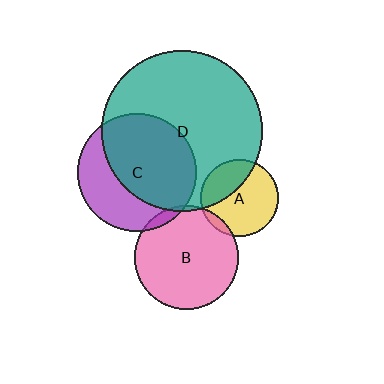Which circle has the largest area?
Circle D (teal).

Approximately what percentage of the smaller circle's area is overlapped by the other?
Approximately 5%.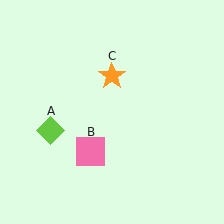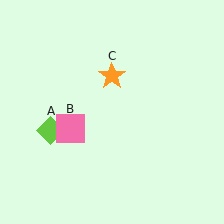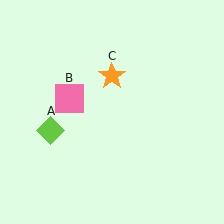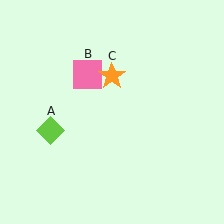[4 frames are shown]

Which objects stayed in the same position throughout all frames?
Lime diamond (object A) and orange star (object C) remained stationary.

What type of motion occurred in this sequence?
The pink square (object B) rotated clockwise around the center of the scene.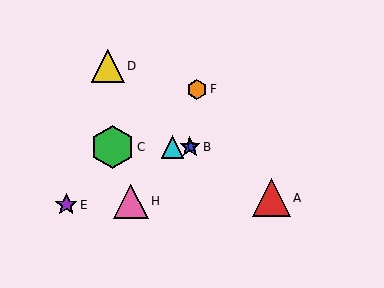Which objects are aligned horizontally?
Objects B, C, G are aligned horizontally.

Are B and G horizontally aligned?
Yes, both are at y≈147.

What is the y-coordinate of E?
Object E is at y≈205.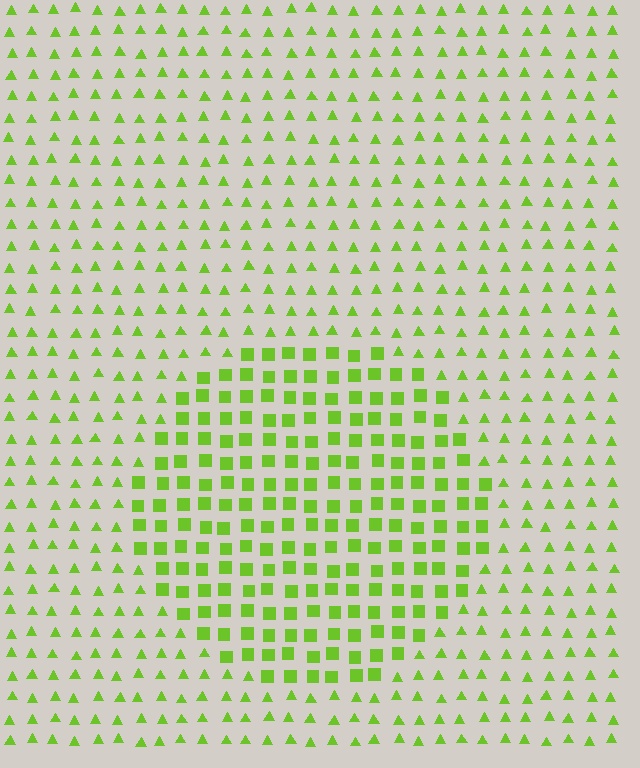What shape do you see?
I see a circle.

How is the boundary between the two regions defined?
The boundary is defined by a change in element shape: squares inside vs. triangles outside. All elements share the same color and spacing.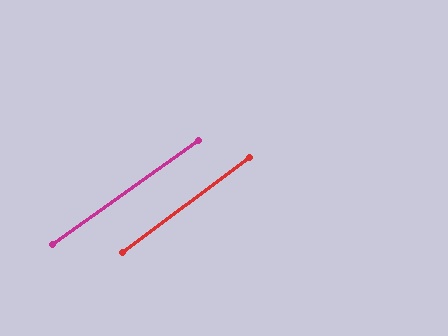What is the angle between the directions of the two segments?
Approximately 1 degree.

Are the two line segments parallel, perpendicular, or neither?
Parallel — their directions differ by only 1.3°.